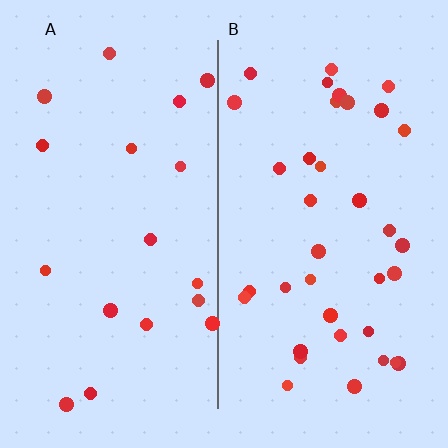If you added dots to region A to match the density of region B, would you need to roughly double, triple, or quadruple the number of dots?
Approximately double.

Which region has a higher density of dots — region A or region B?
B (the right).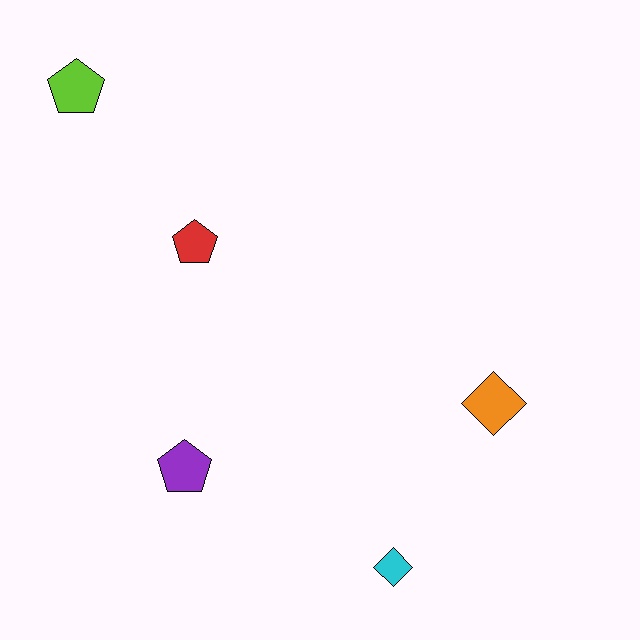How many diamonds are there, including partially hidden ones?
There are 2 diamonds.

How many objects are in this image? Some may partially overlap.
There are 5 objects.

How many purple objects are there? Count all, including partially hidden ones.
There is 1 purple object.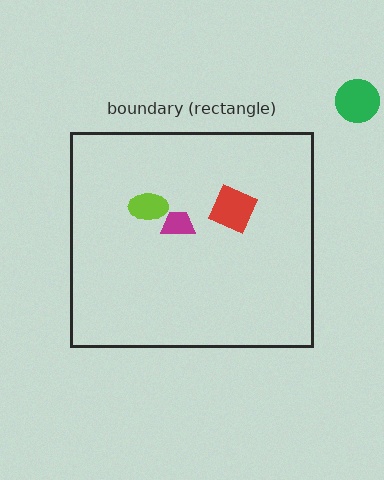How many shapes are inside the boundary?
3 inside, 1 outside.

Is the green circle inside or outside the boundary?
Outside.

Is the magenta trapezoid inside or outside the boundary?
Inside.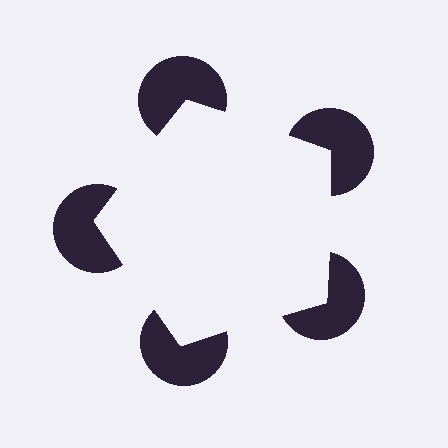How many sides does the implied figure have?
5 sides.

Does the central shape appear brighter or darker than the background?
It typically appears slightly brighter than the background, even though no actual brightness change is drawn.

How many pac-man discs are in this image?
There are 5 — one at each vertex of the illusory pentagon.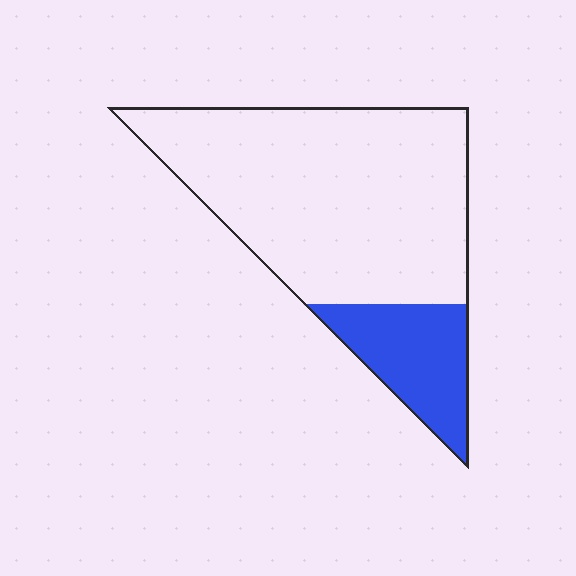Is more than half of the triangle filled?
No.